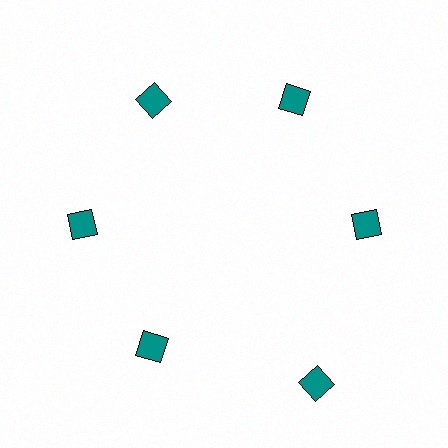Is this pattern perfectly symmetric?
No. The 6 teal squares are arranged in a ring, but one element near the 5 o'clock position is pushed outward from the center, breaking the 6-fold rotational symmetry.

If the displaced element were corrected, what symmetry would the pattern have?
It would have 6-fold rotational symmetry — the pattern would map onto itself every 60 degrees.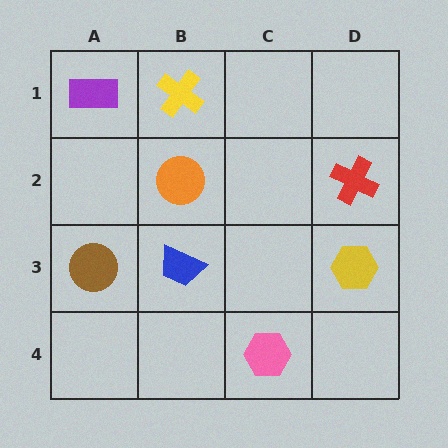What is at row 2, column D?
A red cross.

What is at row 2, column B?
An orange circle.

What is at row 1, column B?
A yellow cross.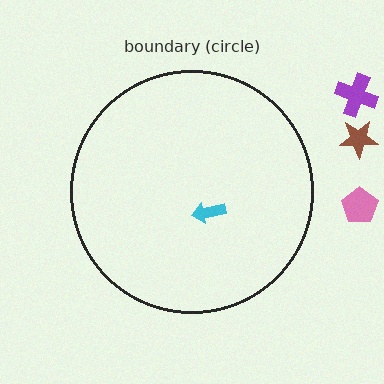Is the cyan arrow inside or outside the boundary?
Inside.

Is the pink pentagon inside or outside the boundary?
Outside.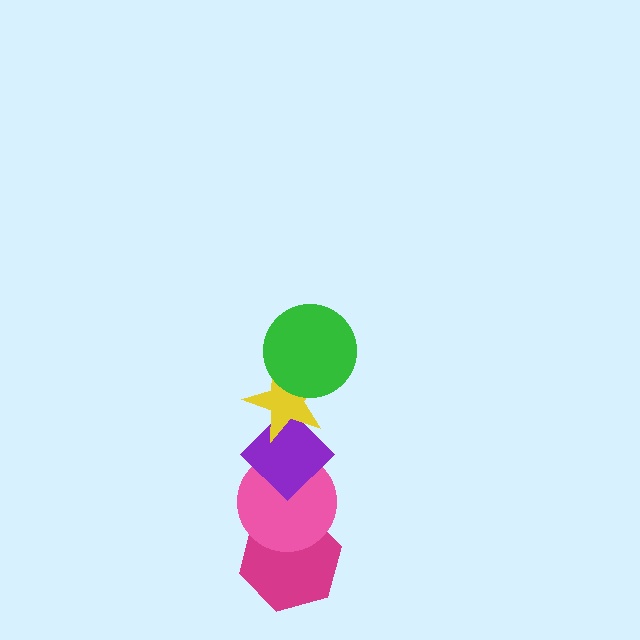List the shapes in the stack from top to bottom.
From top to bottom: the green circle, the yellow star, the purple diamond, the pink circle, the magenta hexagon.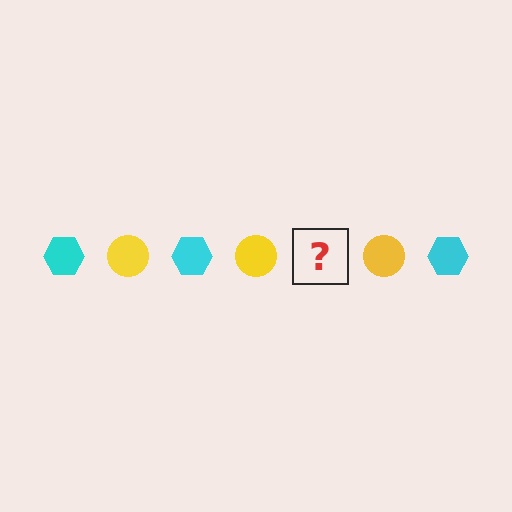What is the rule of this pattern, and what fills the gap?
The rule is that the pattern alternates between cyan hexagon and yellow circle. The gap should be filled with a cyan hexagon.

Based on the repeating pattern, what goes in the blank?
The blank should be a cyan hexagon.